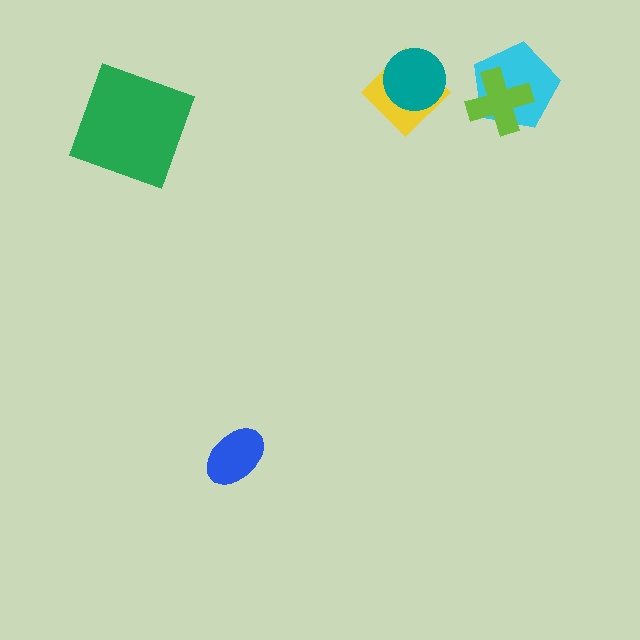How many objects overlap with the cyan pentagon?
1 object overlaps with the cyan pentagon.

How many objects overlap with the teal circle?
1 object overlaps with the teal circle.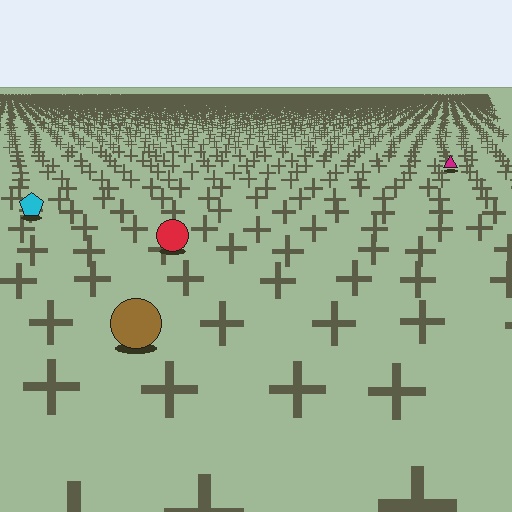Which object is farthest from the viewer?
The magenta triangle is farthest from the viewer. It appears smaller and the ground texture around it is denser.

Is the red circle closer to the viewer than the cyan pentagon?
Yes. The red circle is closer — you can tell from the texture gradient: the ground texture is coarser near it.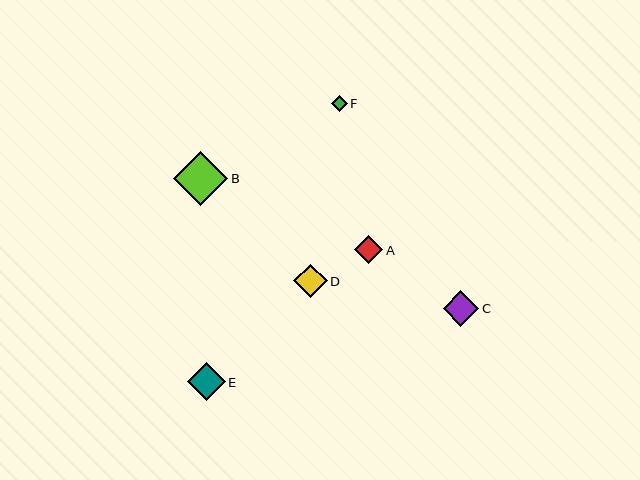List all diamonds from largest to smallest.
From largest to smallest: B, E, C, D, A, F.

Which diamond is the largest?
Diamond B is the largest with a size of approximately 54 pixels.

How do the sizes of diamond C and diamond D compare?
Diamond C and diamond D are approximately the same size.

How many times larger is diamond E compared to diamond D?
Diamond E is approximately 1.1 times the size of diamond D.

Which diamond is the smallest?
Diamond F is the smallest with a size of approximately 16 pixels.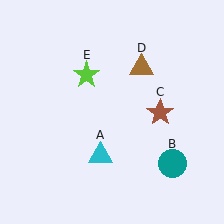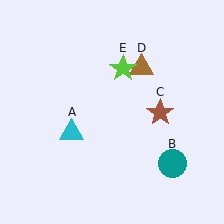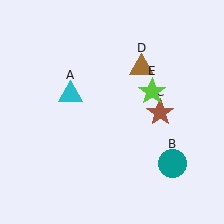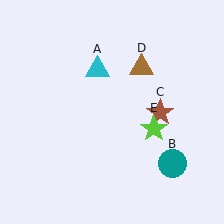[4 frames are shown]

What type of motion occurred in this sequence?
The cyan triangle (object A), lime star (object E) rotated clockwise around the center of the scene.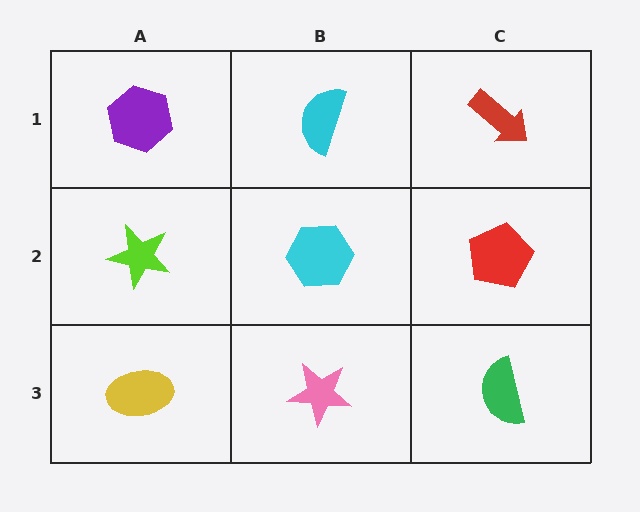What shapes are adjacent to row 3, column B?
A cyan hexagon (row 2, column B), a yellow ellipse (row 3, column A), a green semicircle (row 3, column C).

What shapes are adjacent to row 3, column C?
A red pentagon (row 2, column C), a pink star (row 3, column B).